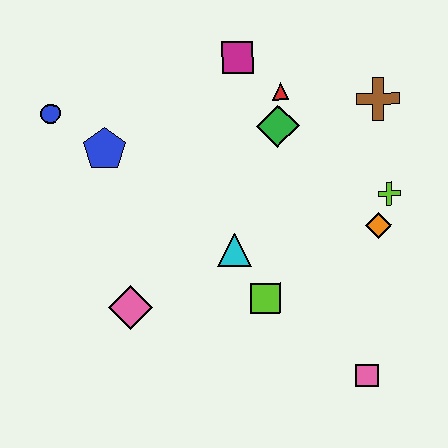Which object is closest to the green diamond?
The red triangle is closest to the green diamond.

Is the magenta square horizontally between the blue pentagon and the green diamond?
Yes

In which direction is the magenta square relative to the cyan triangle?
The magenta square is above the cyan triangle.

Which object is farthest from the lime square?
The blue circle is farthest from the lime square.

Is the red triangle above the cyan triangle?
Yes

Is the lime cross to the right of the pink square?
Yes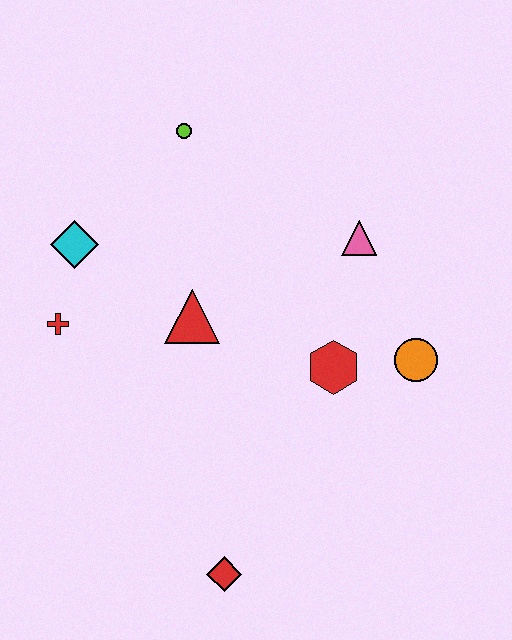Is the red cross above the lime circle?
No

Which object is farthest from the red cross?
The orange circle is farthest from the red cross.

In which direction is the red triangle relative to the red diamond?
The red triangle is above the red diamond.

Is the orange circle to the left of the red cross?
No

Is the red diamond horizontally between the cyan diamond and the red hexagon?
Yes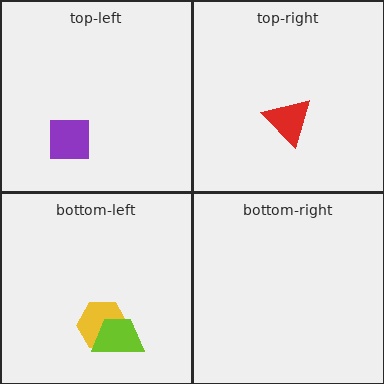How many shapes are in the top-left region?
1.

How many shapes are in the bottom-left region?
2.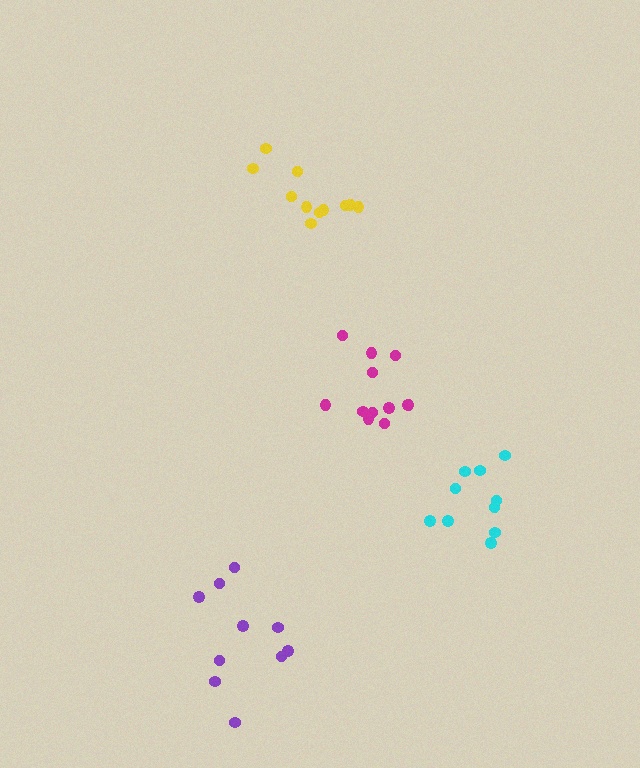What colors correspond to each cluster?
The clusters are colored: purple, magenta, yellow, cyan.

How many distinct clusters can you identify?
There are 4 distinct clusters.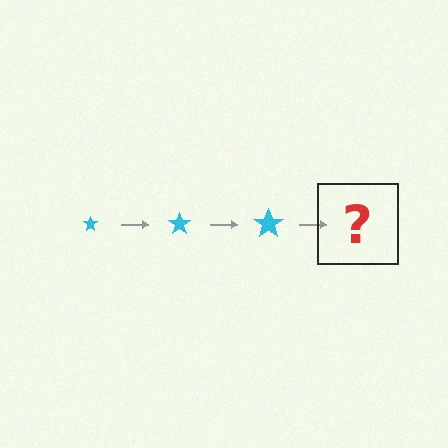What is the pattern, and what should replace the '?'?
The pattern is that the star gets progressively larger each step. The '?' should be a cyan star, larger than the previous one.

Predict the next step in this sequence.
The next step is a cyan star, larger than the previous one.